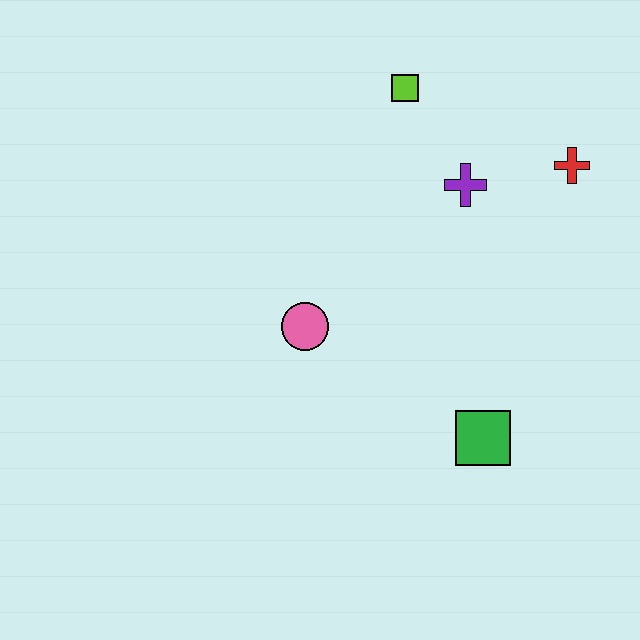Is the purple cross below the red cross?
Yes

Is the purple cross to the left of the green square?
Yes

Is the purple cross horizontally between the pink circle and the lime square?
No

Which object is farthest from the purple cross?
The green square is farthest from the purple cross.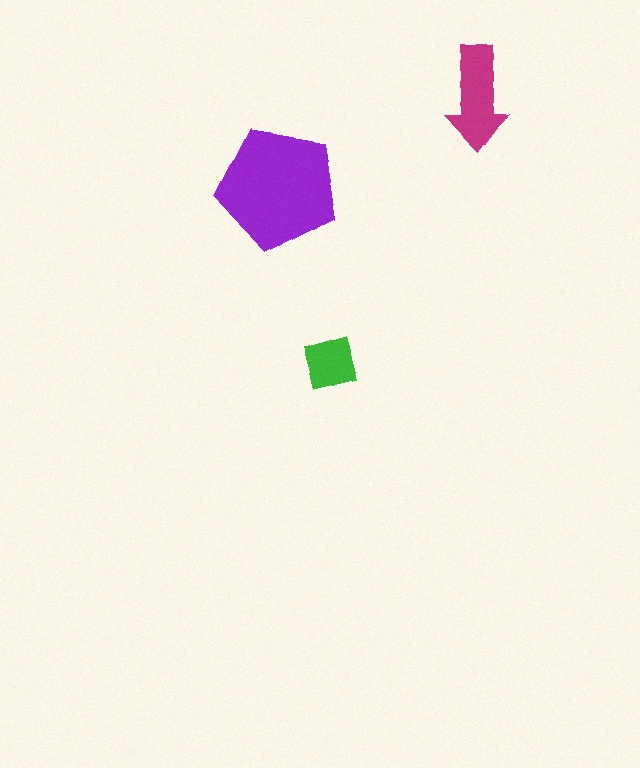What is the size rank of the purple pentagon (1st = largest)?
1st.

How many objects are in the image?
There are 3 objects in the image.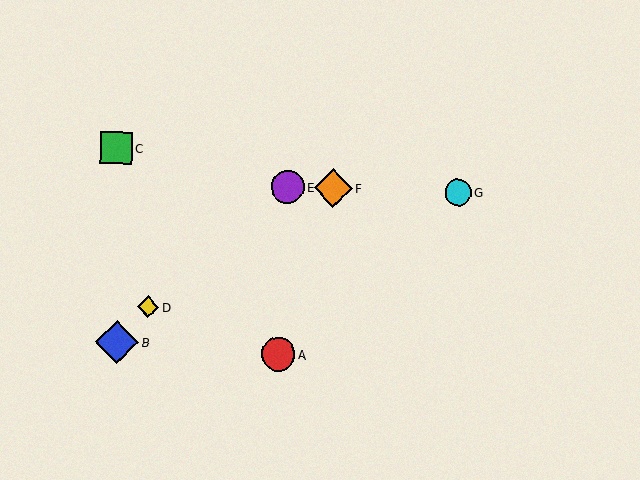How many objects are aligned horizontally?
3 objects (E, F, G) are aligned horizontally.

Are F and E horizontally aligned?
Yes, both are at y≈188.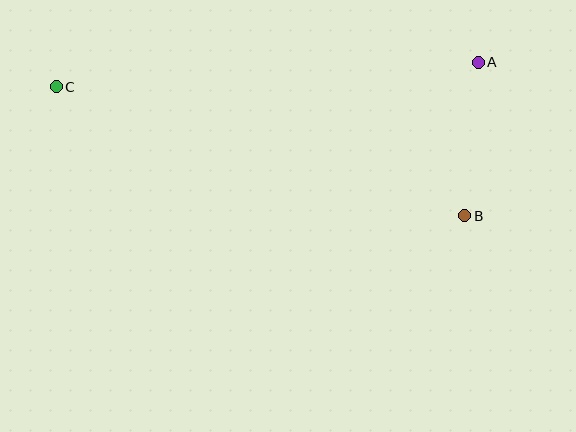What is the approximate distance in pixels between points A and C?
The distance between A and C is approximately 423 pixels.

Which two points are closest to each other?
Points A and B are closest to each other.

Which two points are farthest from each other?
Points B and C are farthest from each other.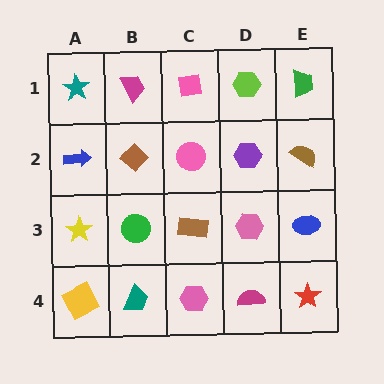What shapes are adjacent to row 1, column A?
A blue arrow (row 2, column A), a magenta trapezoid (row 1, column B).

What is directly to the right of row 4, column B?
A pink hexagon.